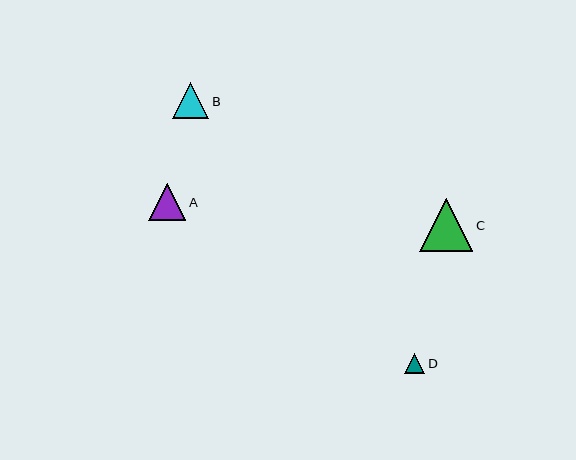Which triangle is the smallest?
Triangle D is the smallest with a size of approximately 20 pixels.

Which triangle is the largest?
Triangle C is the largest with a size of approximately 53 pixels.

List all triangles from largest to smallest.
From largest to smallest: C, A, B, D.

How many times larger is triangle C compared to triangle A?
Triangle C is approximately 1.4 times the size of triangle A.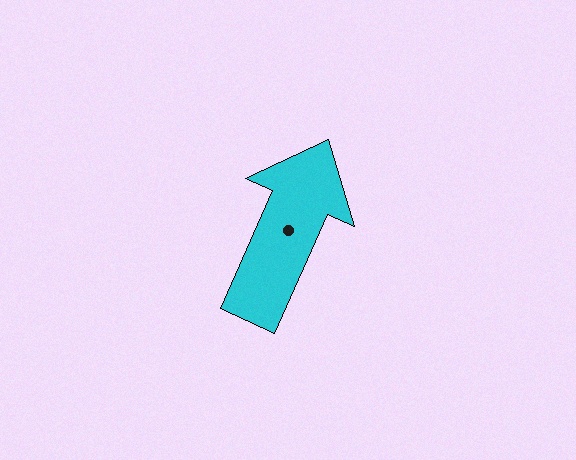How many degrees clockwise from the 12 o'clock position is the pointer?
Approximately 24 degrees.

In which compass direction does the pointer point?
Northeast.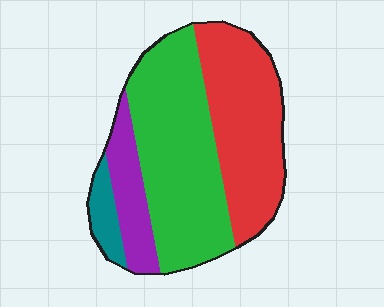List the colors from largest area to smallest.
From largest to smallest: green, red, purple, teal.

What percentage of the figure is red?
Red covers around 35% of the figure.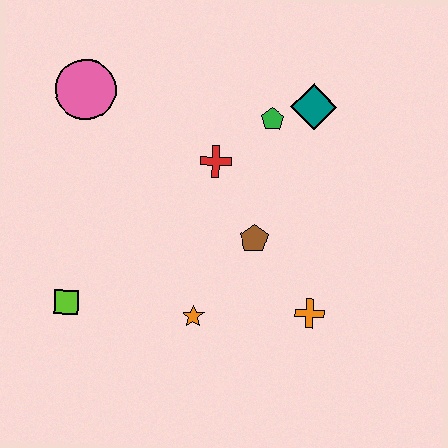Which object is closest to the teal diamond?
The green pentagon is closest to the teal diamond.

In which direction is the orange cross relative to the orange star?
The orange cross is to the right of the orange star.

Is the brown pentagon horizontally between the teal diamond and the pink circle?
Yes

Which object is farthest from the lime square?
The teal diamond is farthest from the lime square.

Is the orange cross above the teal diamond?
No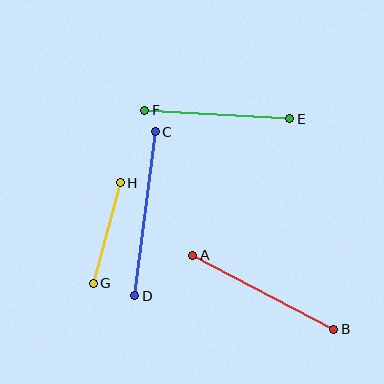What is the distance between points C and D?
The distance is approximately 165 pixels.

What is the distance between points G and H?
The distance is approximately 104 pixels.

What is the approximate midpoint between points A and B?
The midpoint is at approximately (263, 292) pixels.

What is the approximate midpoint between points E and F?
The midpoint is at approximately (217, 115) pixels.